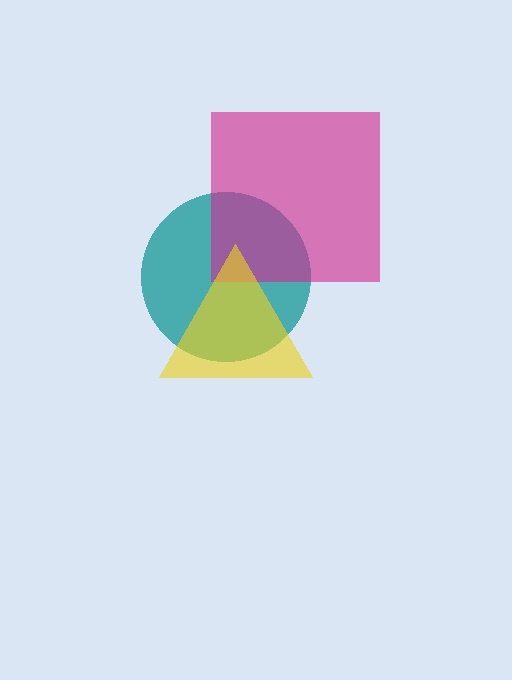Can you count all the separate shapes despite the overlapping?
Yes, there are 3 separate shapes.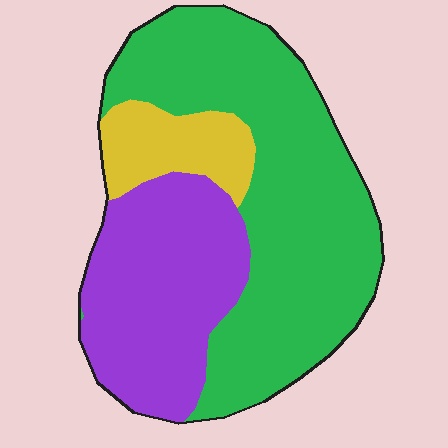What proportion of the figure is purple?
Purple takes up about one third (1/3) of the figure.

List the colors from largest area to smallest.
From largest to smallest: green, purple, yellow.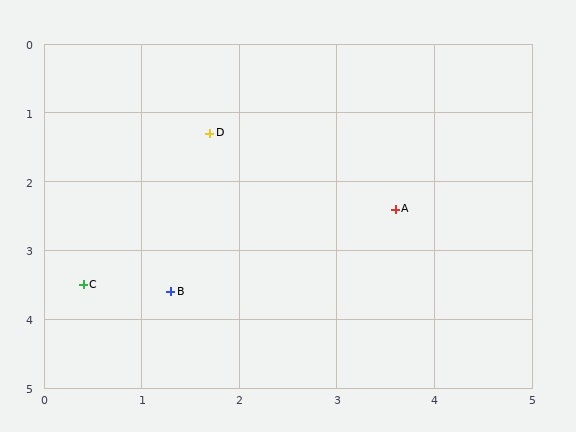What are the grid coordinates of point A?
Point A is at approximately (3.6, 2.4).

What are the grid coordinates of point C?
Point C is at approximately (0.4, 3.5).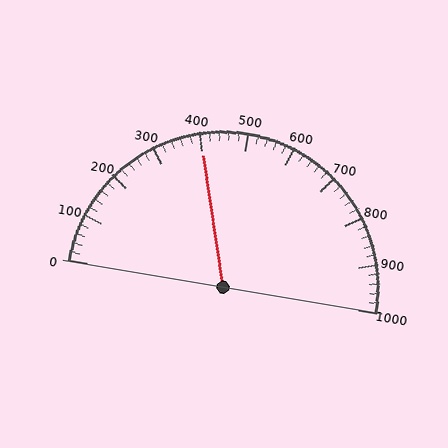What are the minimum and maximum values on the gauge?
The gauge ranges from 0 to 1000.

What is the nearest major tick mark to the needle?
The nearest major tick mark is 400.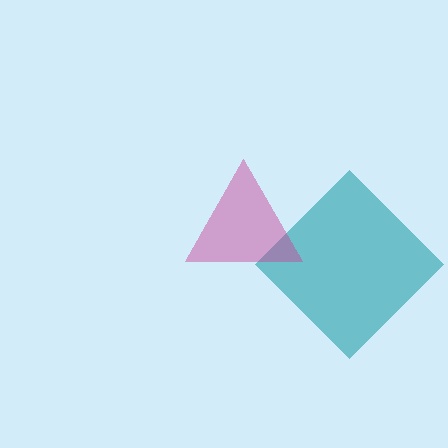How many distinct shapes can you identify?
There are 2 distinct shapes: a teal diamond, a magenta triangle.